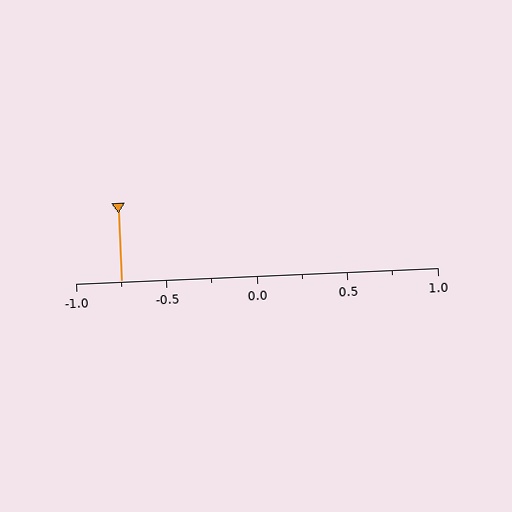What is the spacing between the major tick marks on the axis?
The major ticks are spaced 0.5 apart.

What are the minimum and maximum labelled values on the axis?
The axis runs from -1.0 to 1.0.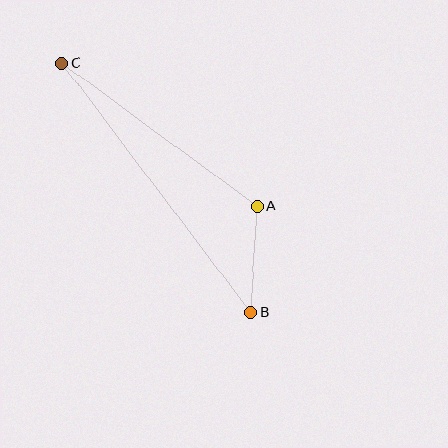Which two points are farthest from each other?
Points B and C are farthest from each other.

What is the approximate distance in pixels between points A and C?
The distance between A and C is approximately 242 pixels.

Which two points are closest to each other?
Points A and B are closest to each other.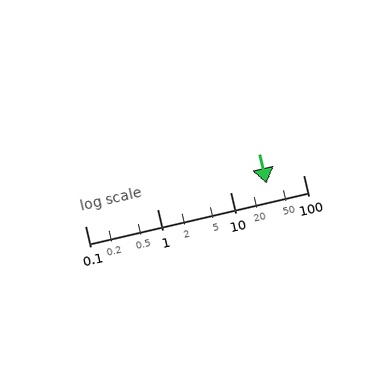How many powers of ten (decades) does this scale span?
The scale spans 3 decades, from 0.1 to 100.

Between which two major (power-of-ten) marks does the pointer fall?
The pointer is between 10 and 100.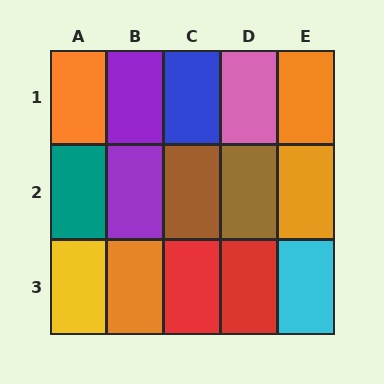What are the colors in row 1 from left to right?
Orange, purple, blue, pink, orange.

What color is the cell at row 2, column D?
Brown.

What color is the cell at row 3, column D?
Red.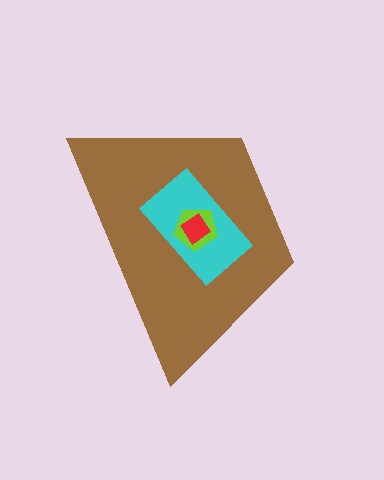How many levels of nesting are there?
4.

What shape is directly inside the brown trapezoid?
The cyan rectangle.